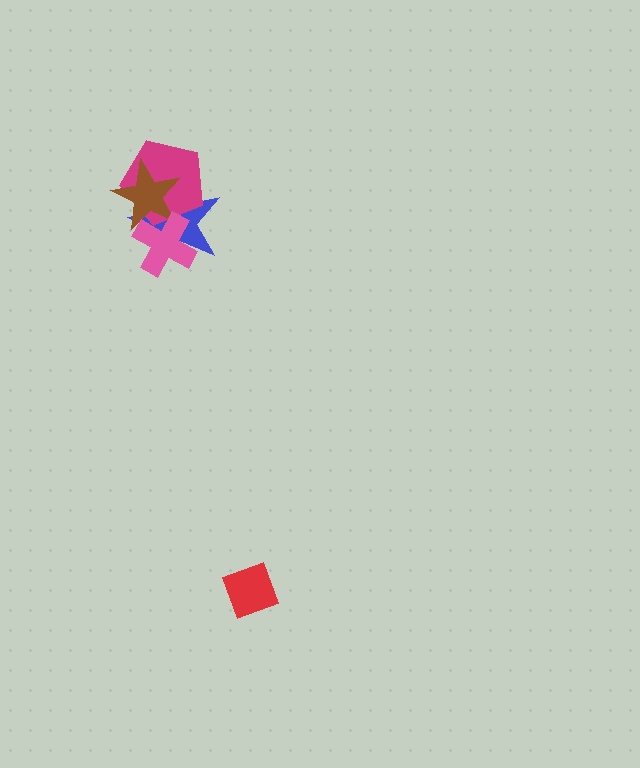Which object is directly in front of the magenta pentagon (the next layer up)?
The brown star is directly in front of the magenta pentagon.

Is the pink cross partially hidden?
No, no other shape covers it.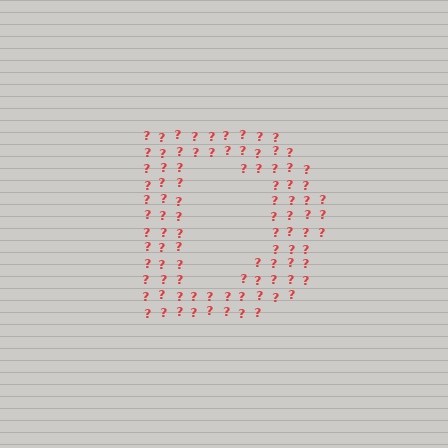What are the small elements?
The small elements are question marks.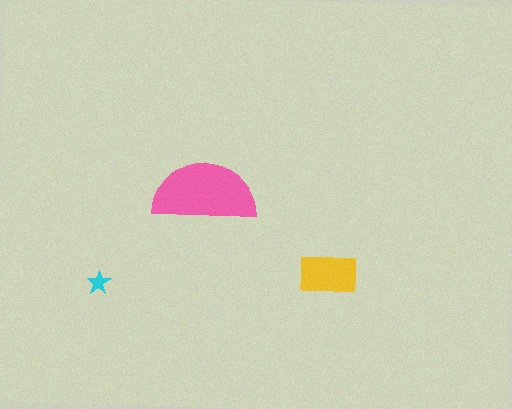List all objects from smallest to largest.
The cyan star, the yellow rectangle, the pink semicircle.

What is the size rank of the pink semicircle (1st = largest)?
1st.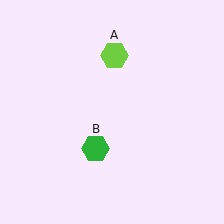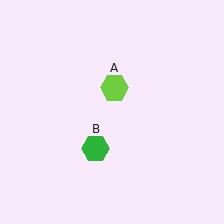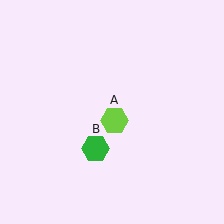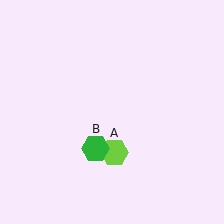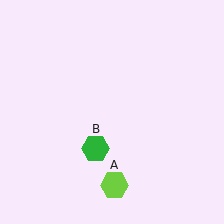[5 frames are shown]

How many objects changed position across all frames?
1 object changed position: lime hexagon (object A).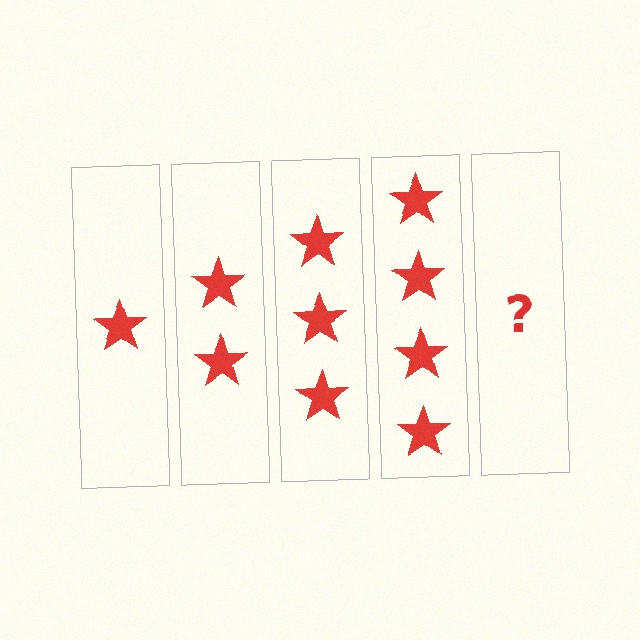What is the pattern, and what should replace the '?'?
The pattern is that each step adds one more star. The '?' should be 5 stars.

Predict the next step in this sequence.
The next step is 5 stars.